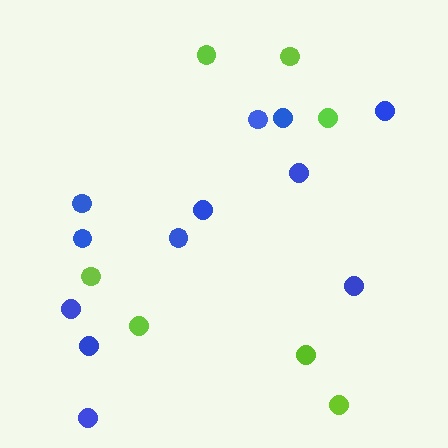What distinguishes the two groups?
There are 2 groups: one group of lime circles (7) and one group of blue circles (12).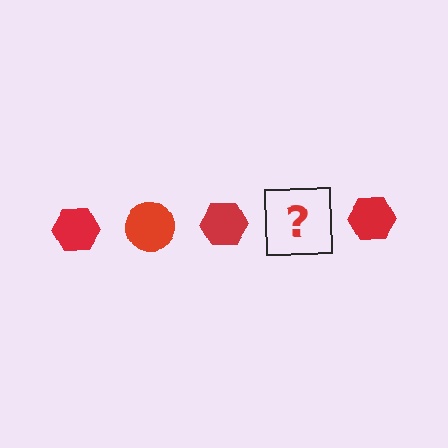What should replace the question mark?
The question mark should be replaced with a red circle.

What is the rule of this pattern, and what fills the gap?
The rule is that the pattern cycles through hexagon, circle shapes in red. The gap should be filled with a red circle.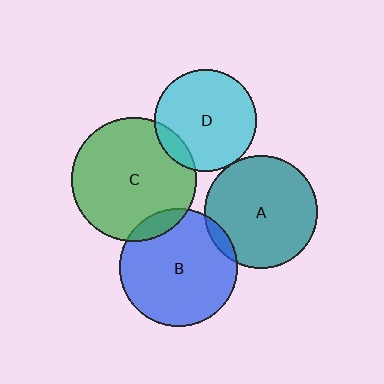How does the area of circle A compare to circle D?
Approximately 1.2 times.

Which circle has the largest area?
Circle C (green).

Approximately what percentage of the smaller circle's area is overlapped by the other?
Approximately 10%.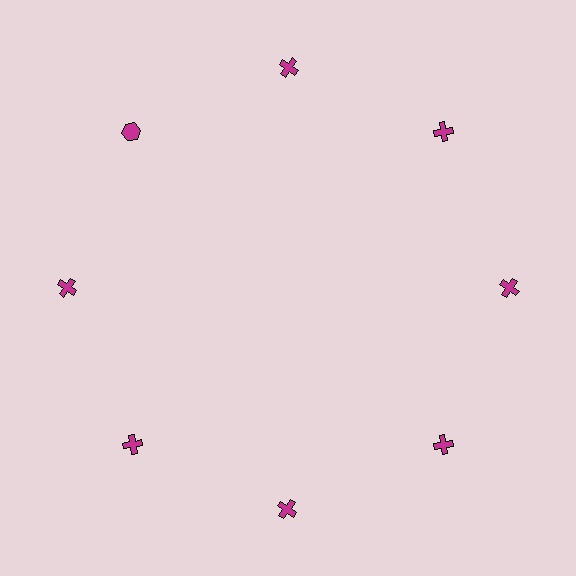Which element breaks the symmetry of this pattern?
The magenta hexagon at roughly the 10 o'clock position breaks the symmetry. All other shapes are magenta crosses.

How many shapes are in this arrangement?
There are 8 shapes arranged in a ring pattern.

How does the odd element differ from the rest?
It has a different shape: hexagon instead of cross.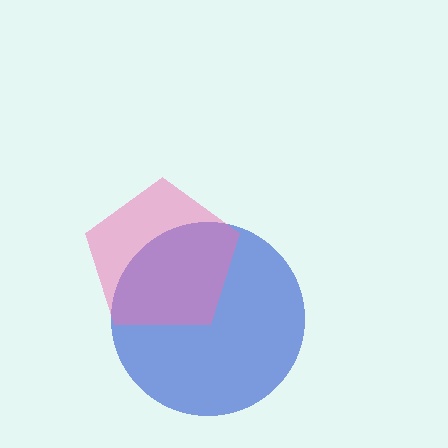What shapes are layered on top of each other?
The layered shapes are: a blue circle, a pink pentagon.